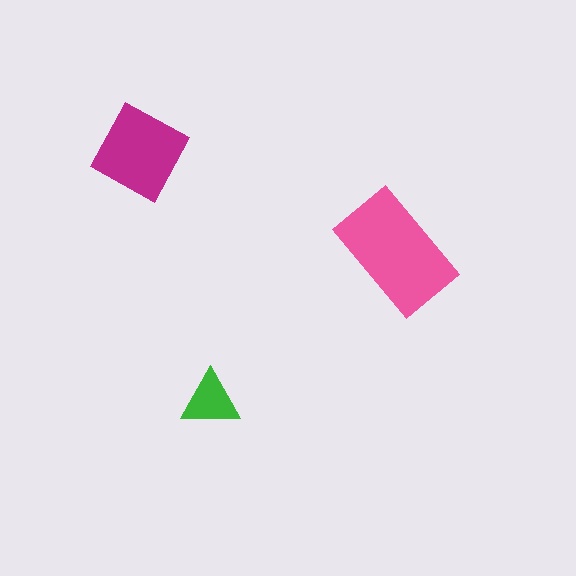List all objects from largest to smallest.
The pink rectangle, the magenta square, the green triangle.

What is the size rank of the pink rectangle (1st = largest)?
1st.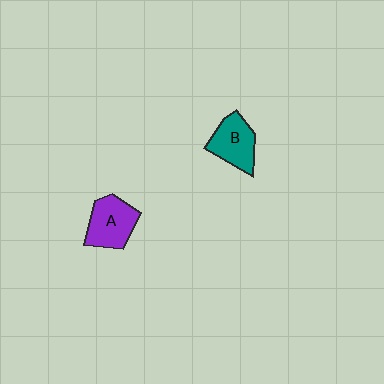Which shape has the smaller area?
Shape B (teal).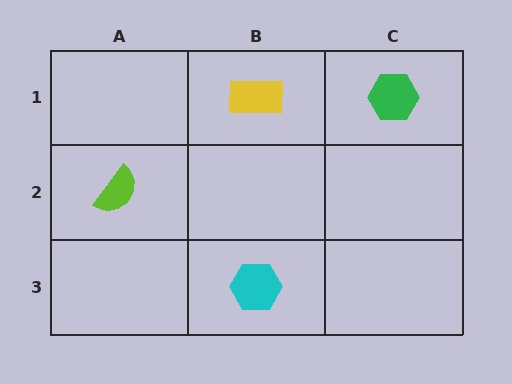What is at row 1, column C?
A green hexagon.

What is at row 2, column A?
A lime semicircle.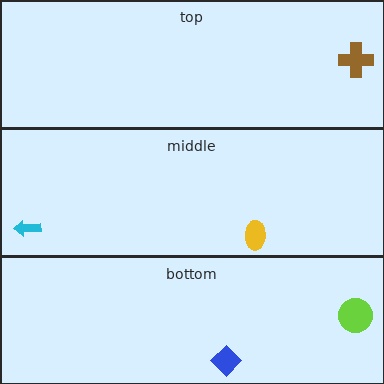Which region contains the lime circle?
The bottom region.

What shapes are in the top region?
The brown cross.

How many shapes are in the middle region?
2.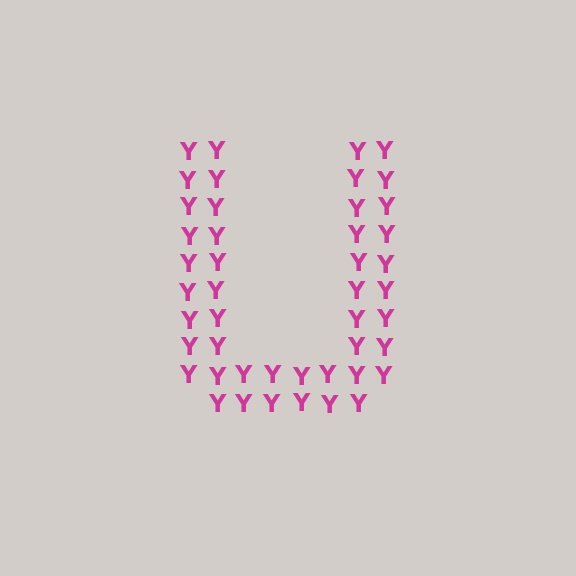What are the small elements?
The small elements are letter Y's.